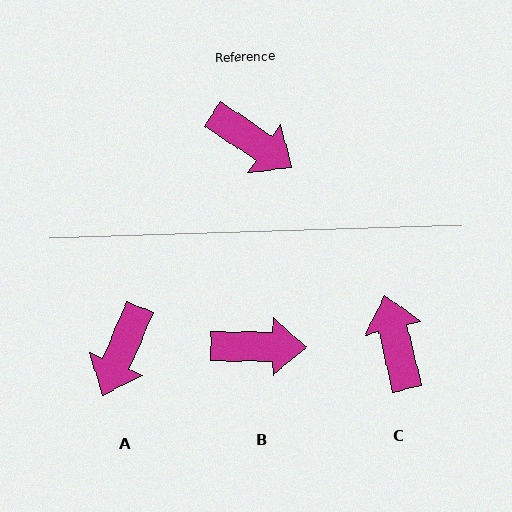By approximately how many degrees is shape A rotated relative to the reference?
Approximately 79 degrees clockwise.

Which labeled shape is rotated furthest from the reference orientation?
C, about 137 degrees away.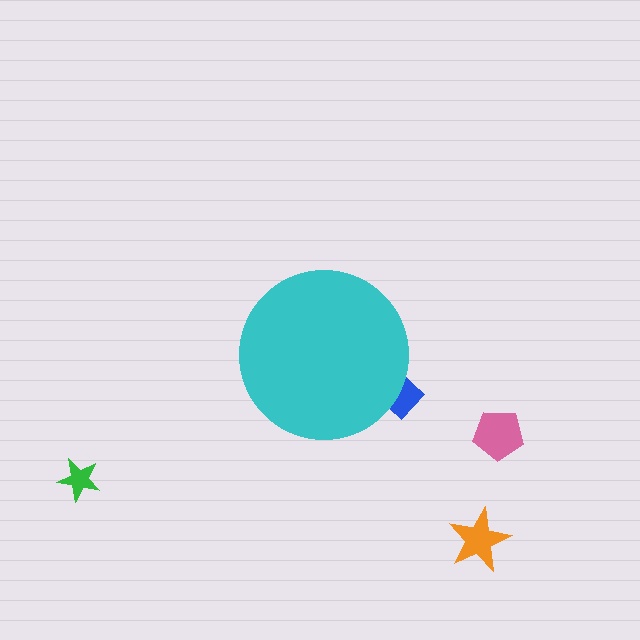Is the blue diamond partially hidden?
Yes, the blue diamond is partially hidden behind the cyan circle.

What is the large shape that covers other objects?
A cyan circle.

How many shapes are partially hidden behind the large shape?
1 shape is partially hidden.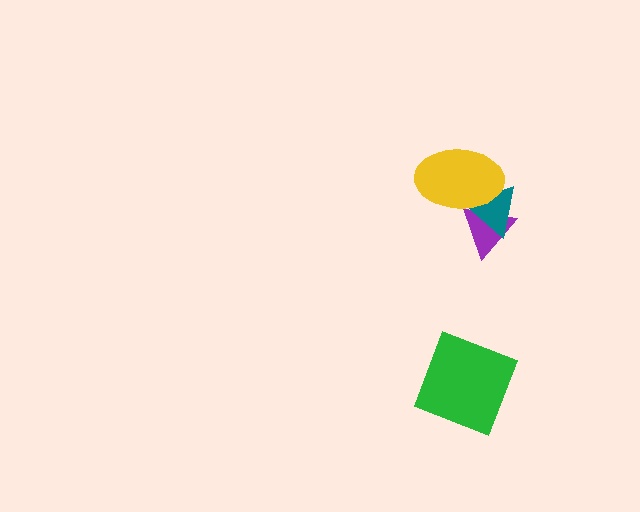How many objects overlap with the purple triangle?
2 objects overlap with the purple triangle.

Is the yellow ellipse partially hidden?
No, no other shape covers it.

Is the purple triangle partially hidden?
Yes, it is partially covered by another shape.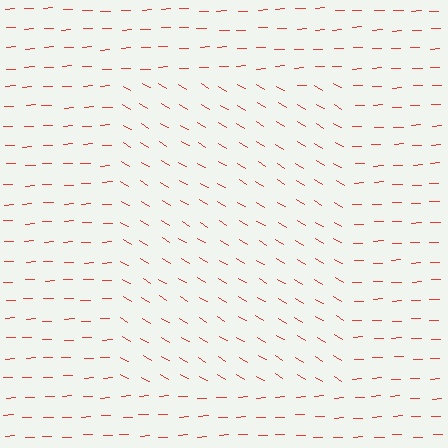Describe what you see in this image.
The image is filled with small red line segments. A rectangle region in the image has lines oriented differently from the surrounding lines, creating a visible texture boundary.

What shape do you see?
I see a rectangle.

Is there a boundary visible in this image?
Yes, there is a texture boundary formed by a change in line orientation.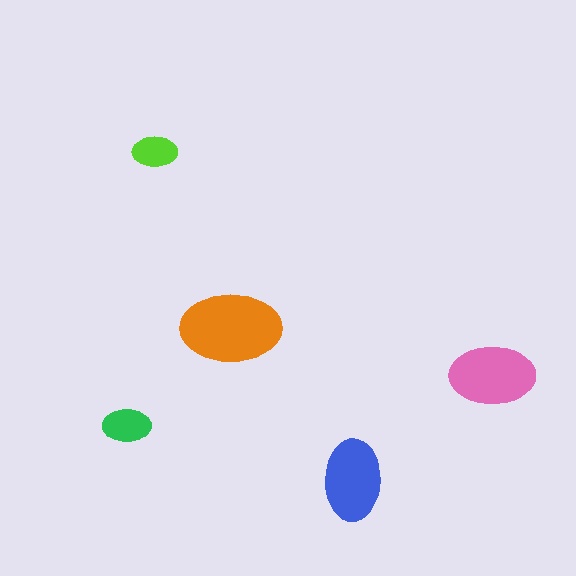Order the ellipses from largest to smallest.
the orange one, the pink one, the blue one, the green one, the lime one.